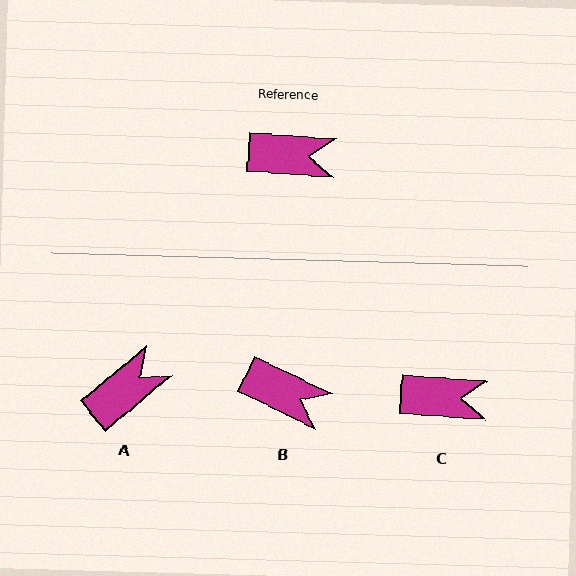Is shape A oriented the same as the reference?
No, it is off by about 44 degrees.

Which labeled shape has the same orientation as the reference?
C.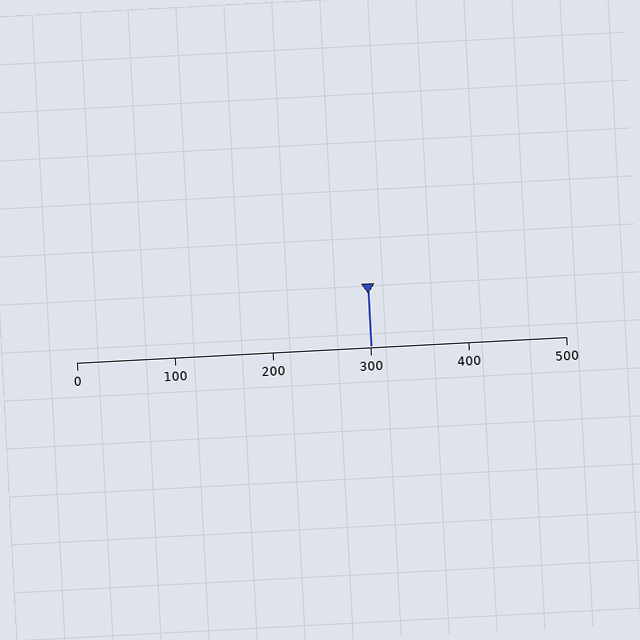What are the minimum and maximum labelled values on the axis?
The axis runs from 0 to 500.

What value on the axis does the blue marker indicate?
The marker indicates approximately 300.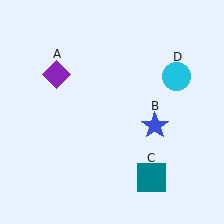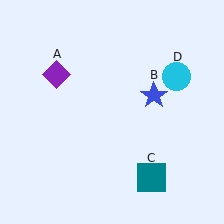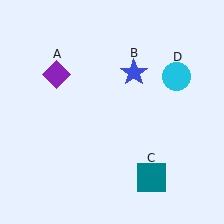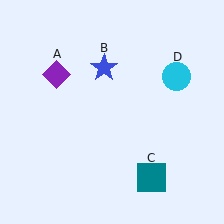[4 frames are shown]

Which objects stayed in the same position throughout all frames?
Purple diamond (object A) and teal square (object C) and cyan circle (object D) remained stationary.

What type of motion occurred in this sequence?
The blue star (object B) rotated counterclockwise around the center of the scene.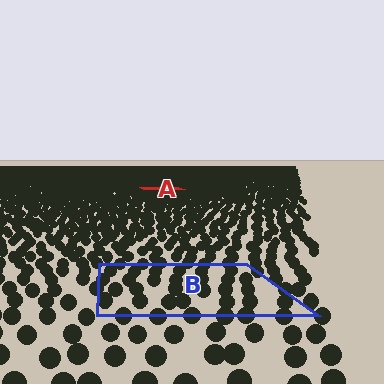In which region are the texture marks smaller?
The texture marks are smaller in region A, because it is farther away.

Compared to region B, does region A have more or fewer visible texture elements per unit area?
Region A has more texture elements per unit area — they are packed more densely because it is farther away.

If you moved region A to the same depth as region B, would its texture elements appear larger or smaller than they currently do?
They would appear larger. At a closer depth, the same texture elements are projected at a bigger on-screen size.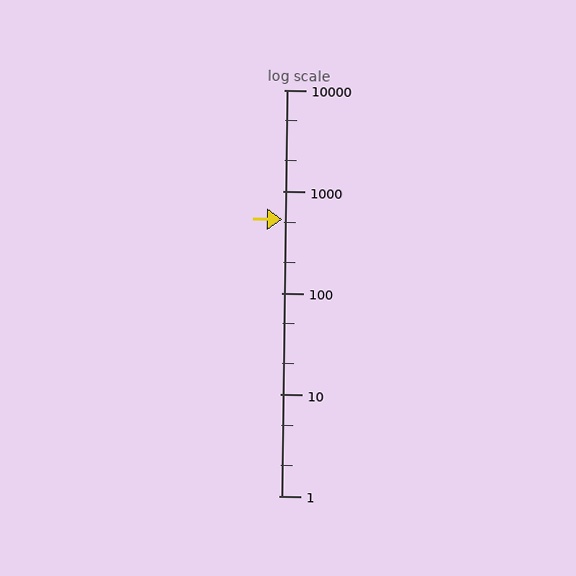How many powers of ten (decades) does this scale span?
The scale spans 4 decades, from 1 to 10000.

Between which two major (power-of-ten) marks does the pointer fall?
The pointer is between 100 and 1000.